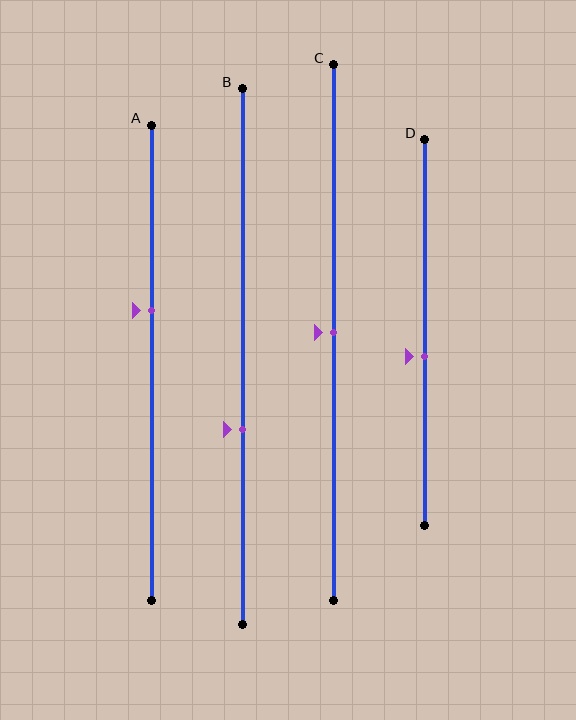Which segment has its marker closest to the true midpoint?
Segment C has its marker closest to the true midpoint.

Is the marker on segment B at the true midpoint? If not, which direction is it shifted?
No, the marker on segment B is shifted downward by about 14% of the segment length.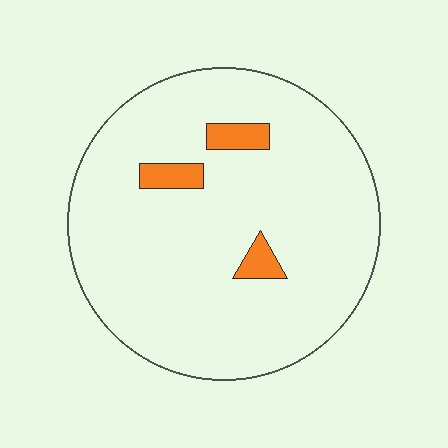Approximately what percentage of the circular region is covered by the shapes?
Approximately 5%.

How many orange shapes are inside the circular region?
3.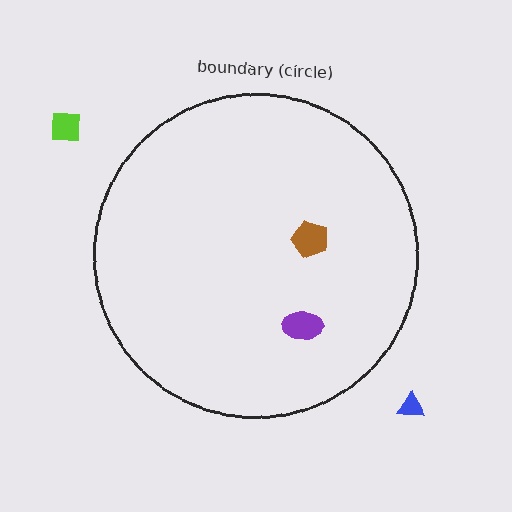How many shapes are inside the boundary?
2 inside, 2 outside.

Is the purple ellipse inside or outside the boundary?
Inside.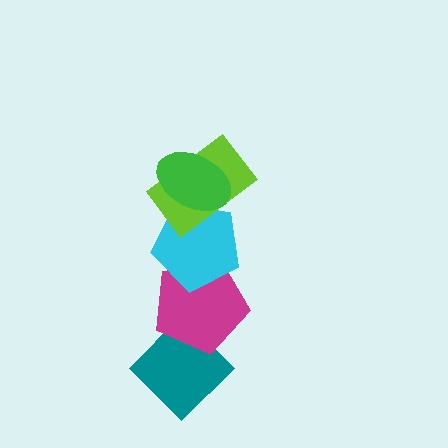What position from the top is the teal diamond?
The teal diamond is 5th from the top.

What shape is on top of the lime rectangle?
The green ellipse is on top of the lime rectangle.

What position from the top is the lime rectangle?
The lime rectangle is 2nd from the top.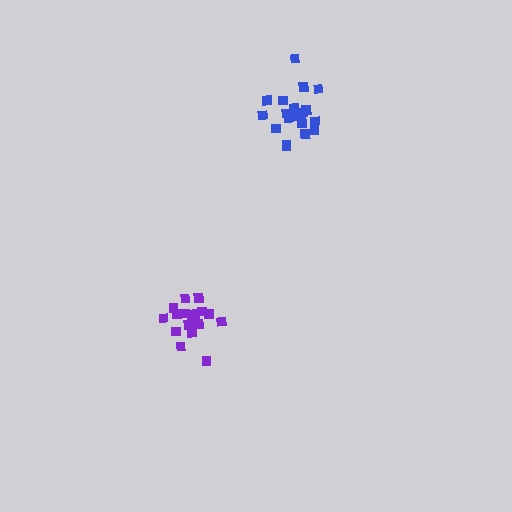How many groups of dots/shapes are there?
There are 2 groups.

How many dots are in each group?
Group 1: 20 dots, Group 2: 21 dots (41 total).